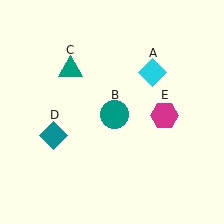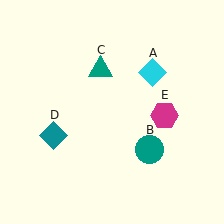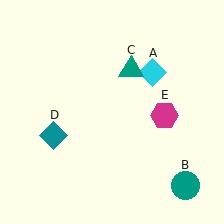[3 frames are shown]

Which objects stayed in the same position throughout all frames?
Cyan diamond (object A) and teal diamond (object D) and magenta hexagon (object E) remained stationary.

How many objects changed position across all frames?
2 objects changed position: teal circle (object B), teal triangle (object C).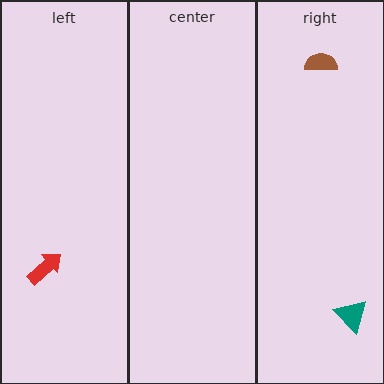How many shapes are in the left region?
1.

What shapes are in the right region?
The brown semicircle, the teal triangle.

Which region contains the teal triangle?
The right region.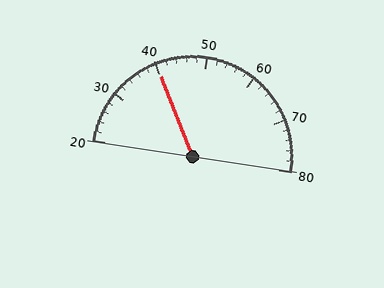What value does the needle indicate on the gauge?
The needle indicates approximately 40.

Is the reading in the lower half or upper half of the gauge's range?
The reading is in the lower half of the range (20 to 80).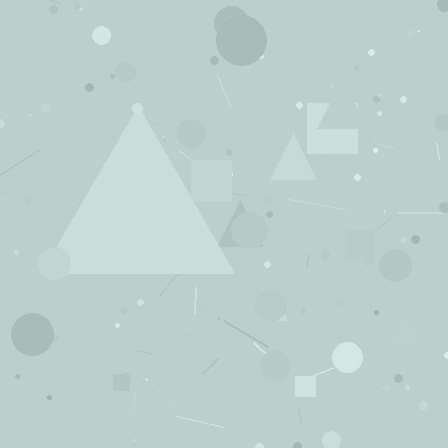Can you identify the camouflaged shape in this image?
The camouflaged shape is a triangle.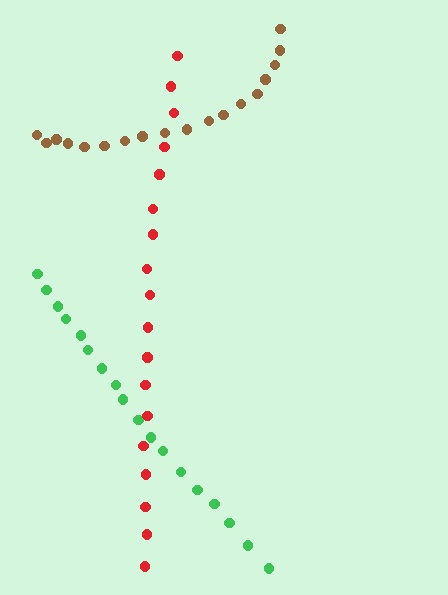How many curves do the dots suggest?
There are 3 distinct paths.